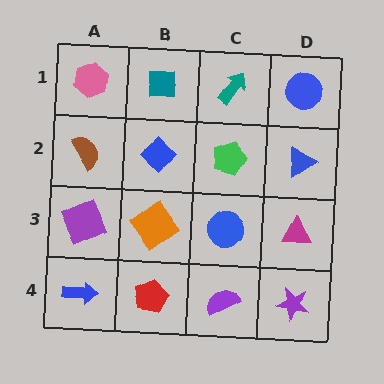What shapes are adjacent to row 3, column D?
A blue triangle (row 2, column D), a purple star (row 4, column D), a blue circle (row 3, column C).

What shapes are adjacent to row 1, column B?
A blue diamond (row 2, column B), a pink hexagon (row 1, column A), a teal arrow (row 1, column C).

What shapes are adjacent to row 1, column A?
A brown semicircle (row 2, column A), a teal square (row 1, column B).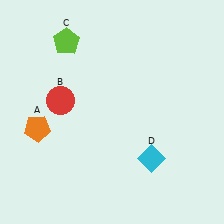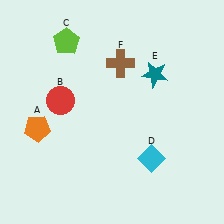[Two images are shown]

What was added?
A teal star (E), a brown cross (F) were added in Image 2.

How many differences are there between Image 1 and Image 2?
There are 2 differences between the two images.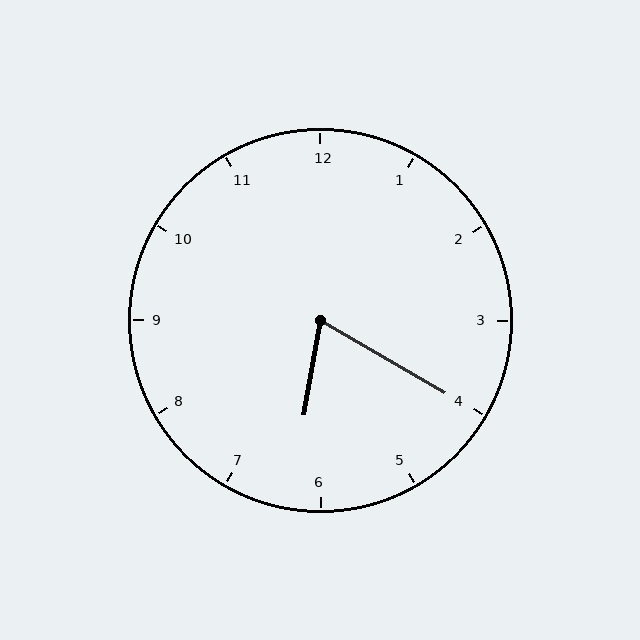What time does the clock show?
6:20.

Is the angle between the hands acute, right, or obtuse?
It is acute.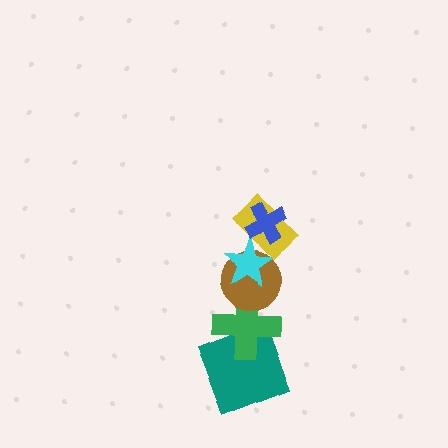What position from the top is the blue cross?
The blue cross is 1st from the top.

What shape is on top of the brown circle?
The cyan star is on top of the brown circle.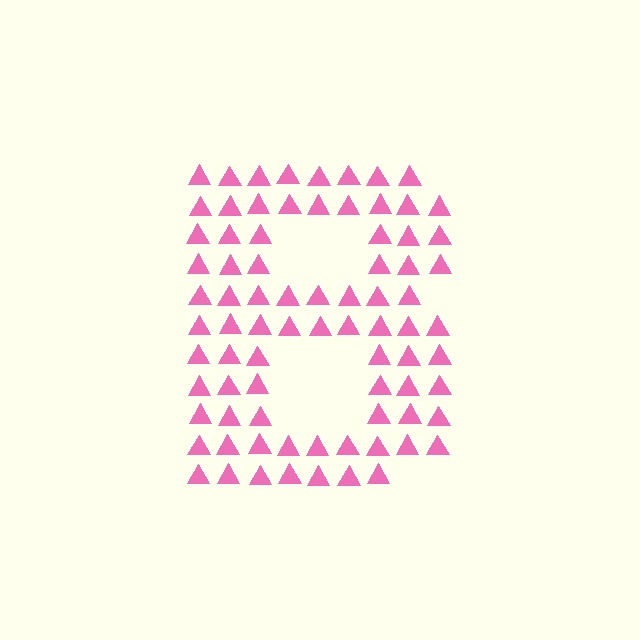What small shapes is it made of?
It is made of small triangles.